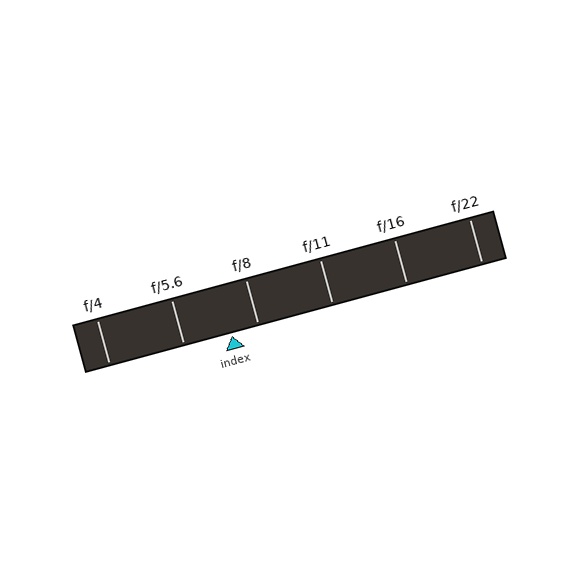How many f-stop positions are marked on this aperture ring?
There are 6 f-stop positions marked.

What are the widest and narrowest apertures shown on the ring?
The widest aperture shown is f/4 and the narrowest is f/22.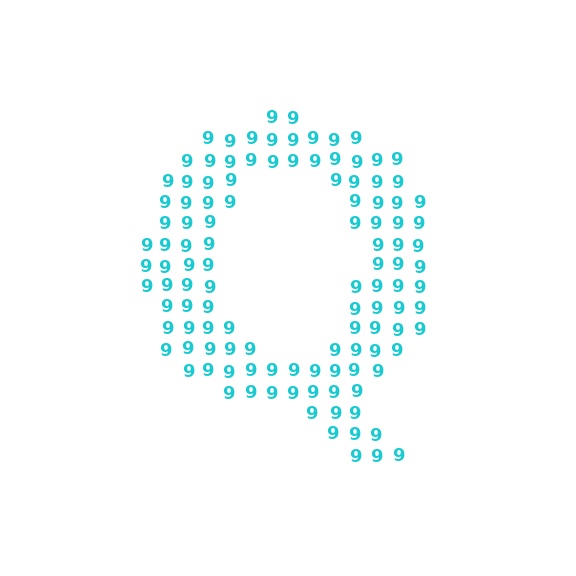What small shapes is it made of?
It is made of small digit 9's.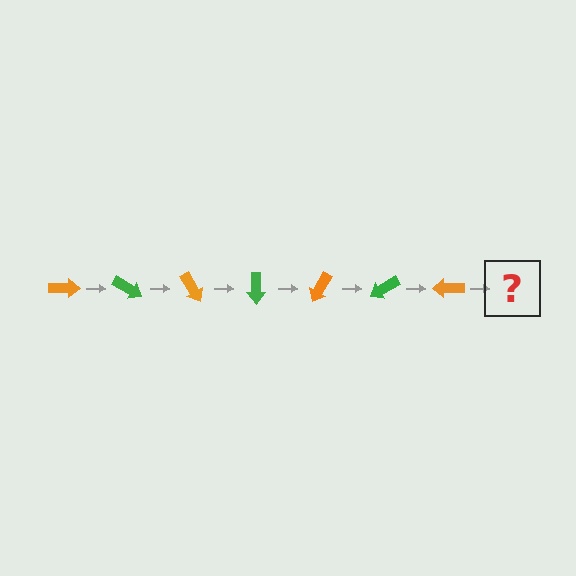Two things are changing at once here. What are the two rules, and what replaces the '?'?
The two rules are that it rotates 30 degrees each step and the color cycles through orange and green. The '?' should be a green arrow, rotated 210 degrees from the start.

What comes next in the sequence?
The next element should be a green arrow, rotated 210 degrees from the start.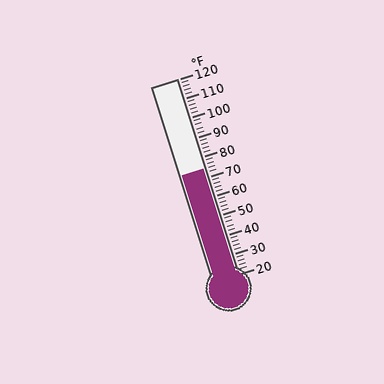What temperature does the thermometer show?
The thermometer shows approximately 74°F.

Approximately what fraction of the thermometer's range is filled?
The thermometer is filled to approximately 55% of its range.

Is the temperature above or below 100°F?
The temperature is below 100°F.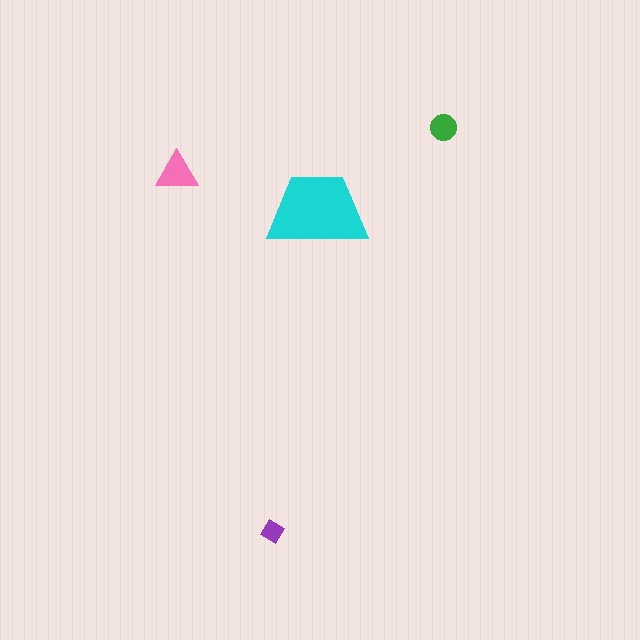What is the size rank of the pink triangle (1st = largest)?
2nd.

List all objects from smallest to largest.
The purple diamond, the green circle, the pink triangle, the cyan trapezoid.